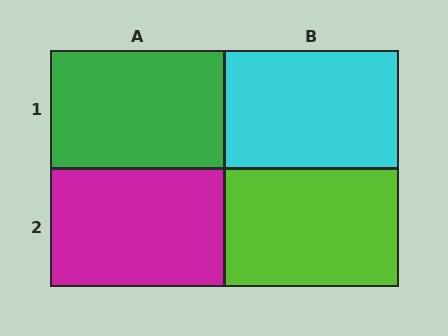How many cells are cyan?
1 cell is cyan.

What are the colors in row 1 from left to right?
Green, cyan.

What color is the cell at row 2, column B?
Lime.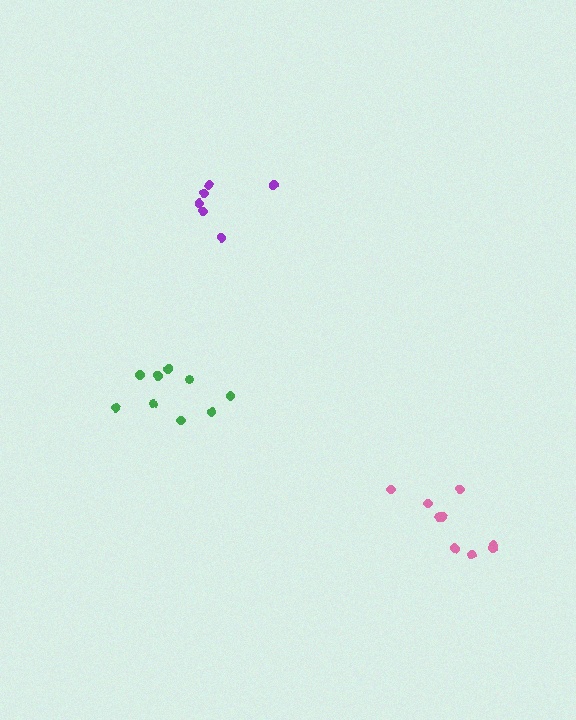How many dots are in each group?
Group 1: 6 dots, Group 2: 9 dots, Group 3: 9 dots (24 total).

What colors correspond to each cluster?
The clusters are colored: purple, green, pink.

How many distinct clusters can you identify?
There are 3 distinct clusters.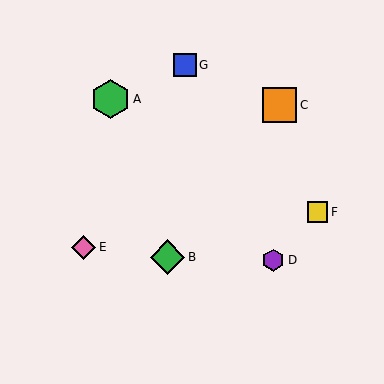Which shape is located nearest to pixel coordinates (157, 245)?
The green diamond (labeled B) at (168, 257) is nearest to that location.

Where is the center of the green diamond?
The center of the green diamond is at (168, 257).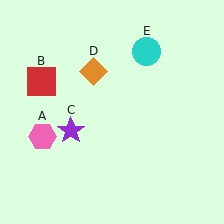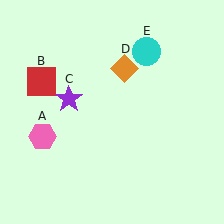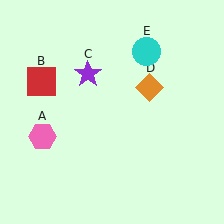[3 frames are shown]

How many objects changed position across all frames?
2 objects changed position: purple star (object C), orange diamond (object D).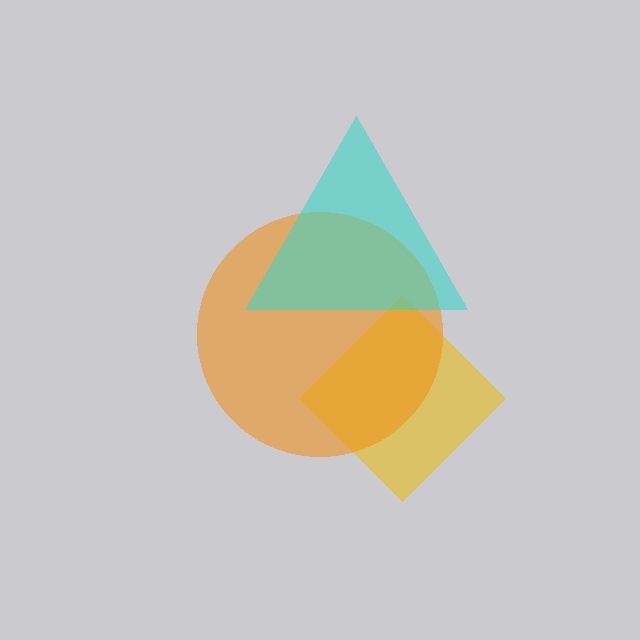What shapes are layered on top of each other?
The layered shapes are: a yellow diamond, an orange circle, a cyan triangle.